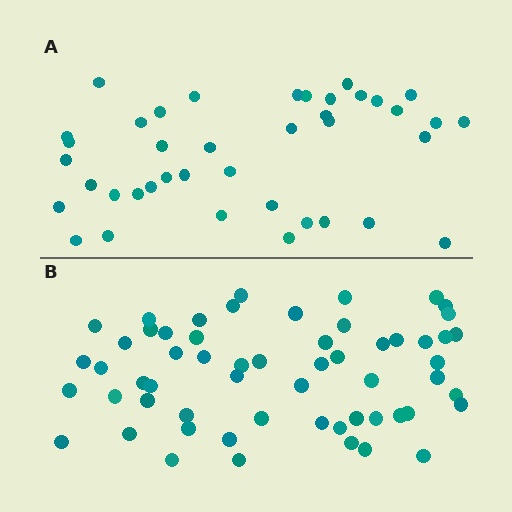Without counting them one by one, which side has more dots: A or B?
Region B (the bottom region) has more dots.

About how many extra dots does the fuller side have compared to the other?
Region B has approximately 20 more dots than region A.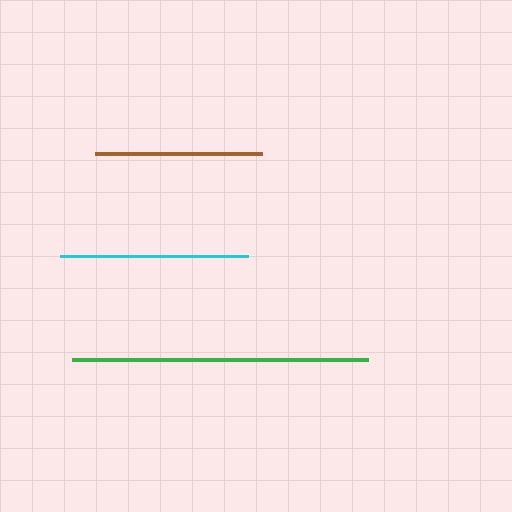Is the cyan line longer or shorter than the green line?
The green line is longer than the cyan line.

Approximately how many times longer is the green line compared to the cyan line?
The green line is approximately 1.6 times the length of the cyan line.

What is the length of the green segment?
The green segment is approximately 297 pixels long.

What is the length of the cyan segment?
The cyan segment is approximately 188 pixels long.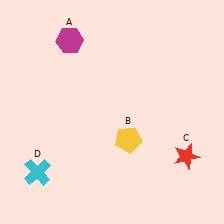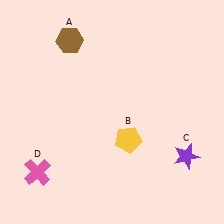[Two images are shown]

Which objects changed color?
A changed from magenta to brown. C changed from red to purple. D changed from cyan to pink.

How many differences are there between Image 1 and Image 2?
There are 3 differences between the two images.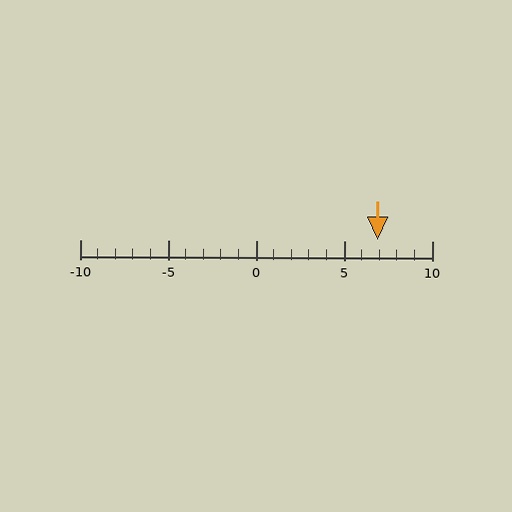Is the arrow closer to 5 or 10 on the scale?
The arrow is closer to 5.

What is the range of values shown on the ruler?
The ruler shows values from -10 to 10.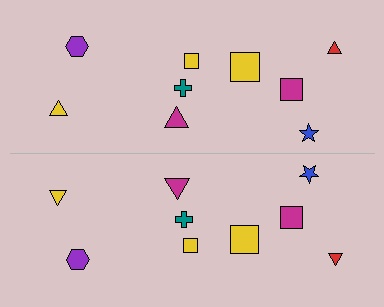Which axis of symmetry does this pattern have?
The pattern has a horizontal axis of symmetry running through the center of the image.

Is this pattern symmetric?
Yes, this pattern has bilateral (reflection) symmetry.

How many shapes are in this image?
There are 18 shapes in this image.